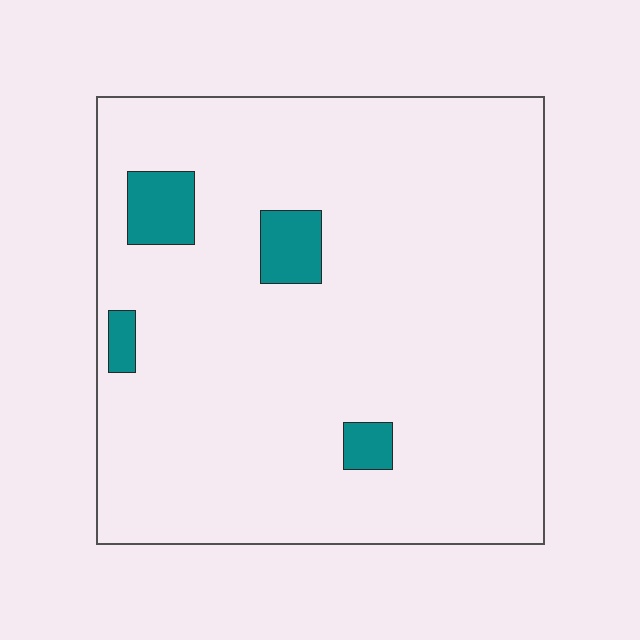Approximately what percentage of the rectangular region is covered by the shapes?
Approximately 5%.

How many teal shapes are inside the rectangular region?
4.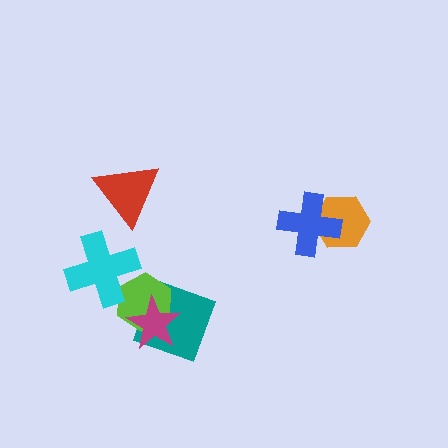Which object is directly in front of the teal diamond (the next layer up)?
The lime hexagon is directly in front of the teal diamond.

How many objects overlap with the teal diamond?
2 objects overlap with the teal diamond.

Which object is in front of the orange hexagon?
The blue cross is in front of the orange hexagon.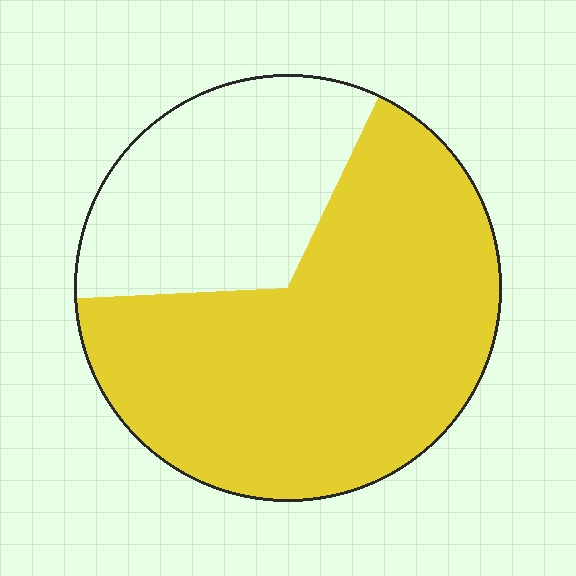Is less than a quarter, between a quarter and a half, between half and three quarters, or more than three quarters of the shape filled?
Between half and three quarters.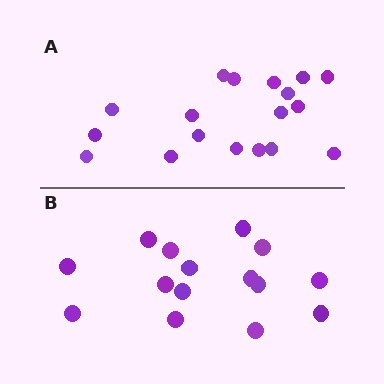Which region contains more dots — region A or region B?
Region A (the top region) has more dots.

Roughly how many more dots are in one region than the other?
Region A has just a few more — roughly 2 or 3 more dots than region B.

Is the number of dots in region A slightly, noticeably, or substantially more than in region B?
Region A has only slightly more — the two regions are fairly close. The ratio is roughly 1.2 to 1.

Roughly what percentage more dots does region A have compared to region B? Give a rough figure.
About 20% more.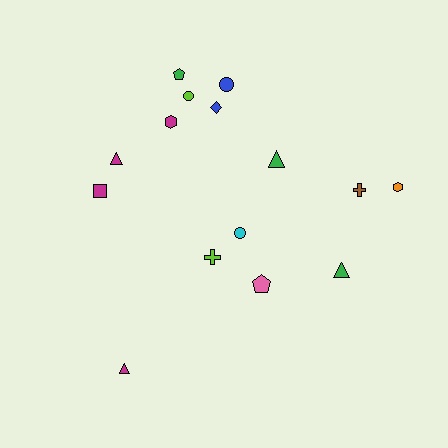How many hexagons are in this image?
There are 2 hexagons.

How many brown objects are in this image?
There is 1 brown object.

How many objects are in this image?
There are 15 objects.